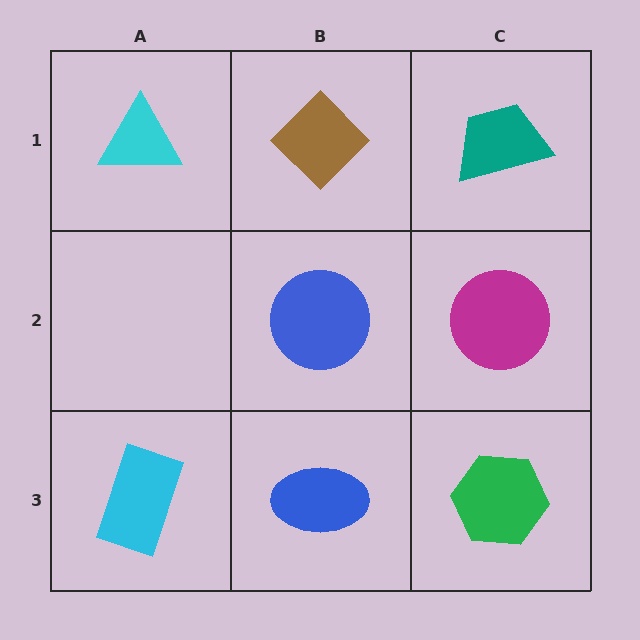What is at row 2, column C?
A magenta circle.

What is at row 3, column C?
A green hexagon.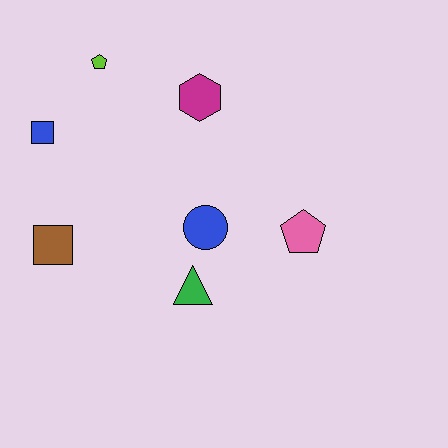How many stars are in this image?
There are no stars.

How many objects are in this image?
There are 7 objects.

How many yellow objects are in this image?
There are no yellow objects.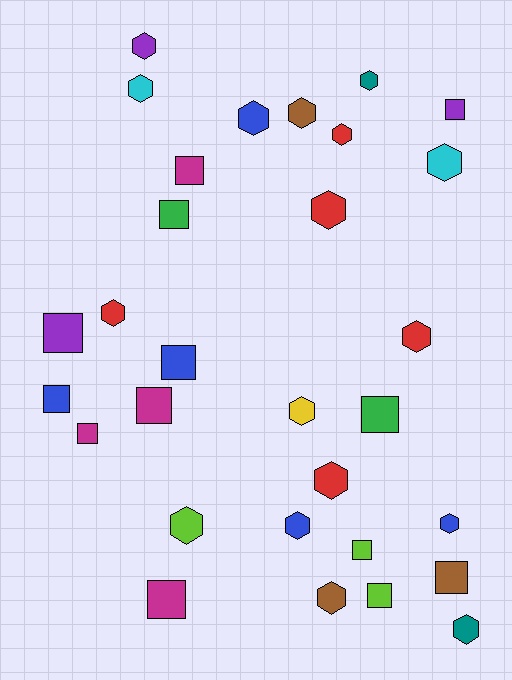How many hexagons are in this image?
There are 17 hexagons.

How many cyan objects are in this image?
There are 2 cyan objects.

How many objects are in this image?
There are 30 objects.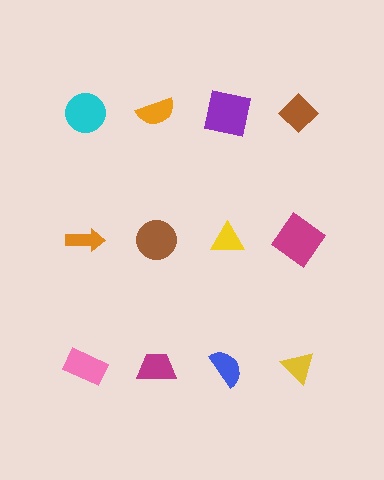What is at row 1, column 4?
A brown diamond.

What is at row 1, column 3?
A purple square.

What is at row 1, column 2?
An orange semicircle.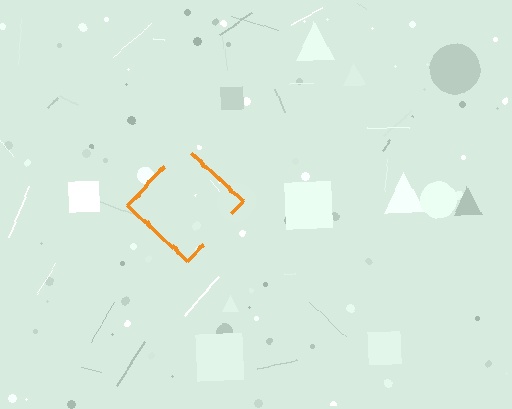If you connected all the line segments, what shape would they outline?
They would outline a diamond.